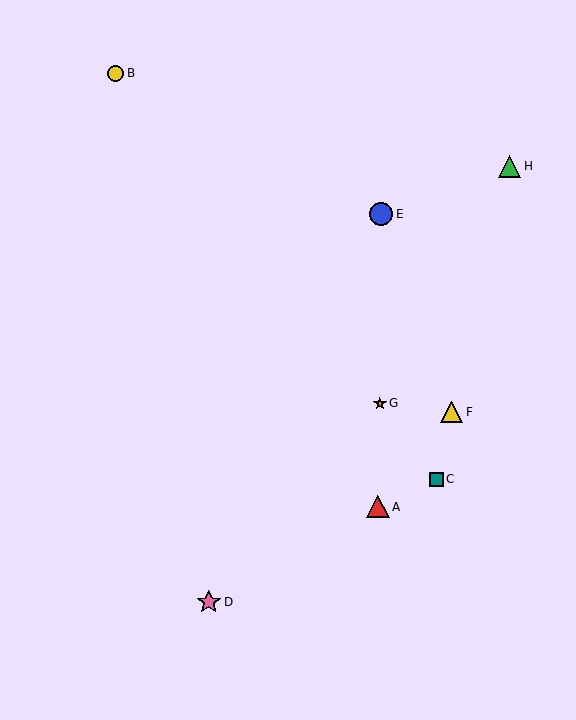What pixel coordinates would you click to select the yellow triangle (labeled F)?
Click at (452, 412) to select the yellow triangle F.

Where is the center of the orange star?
The center of the orange star is at (380, 403).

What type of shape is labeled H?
Shape H is a green triangle.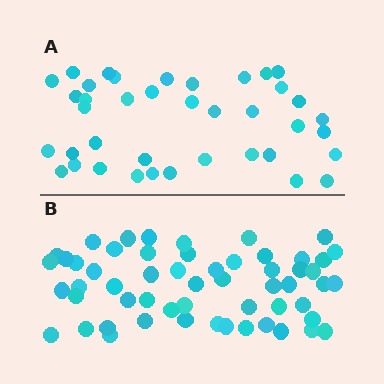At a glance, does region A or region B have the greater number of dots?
Region B (the bottom region) has more dots.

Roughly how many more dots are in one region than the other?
Region B has approximately 15 more dots than region A.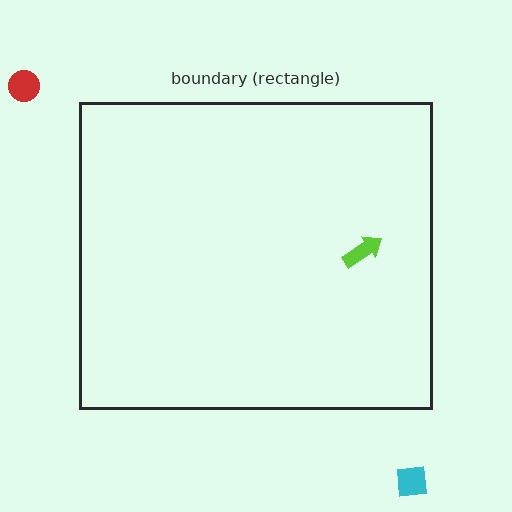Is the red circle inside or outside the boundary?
Outside.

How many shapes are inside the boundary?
1 inside, 2 outside.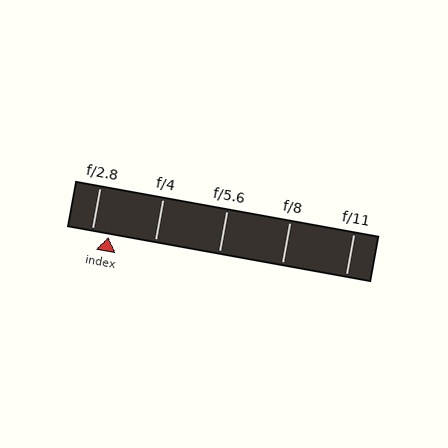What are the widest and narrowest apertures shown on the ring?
The widest aperture shown is f/2.8 and the narrowest is f/11.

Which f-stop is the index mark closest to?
The index mark is closest to f/2.8.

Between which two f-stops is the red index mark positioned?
The index mark is between f/2.8 and f/4.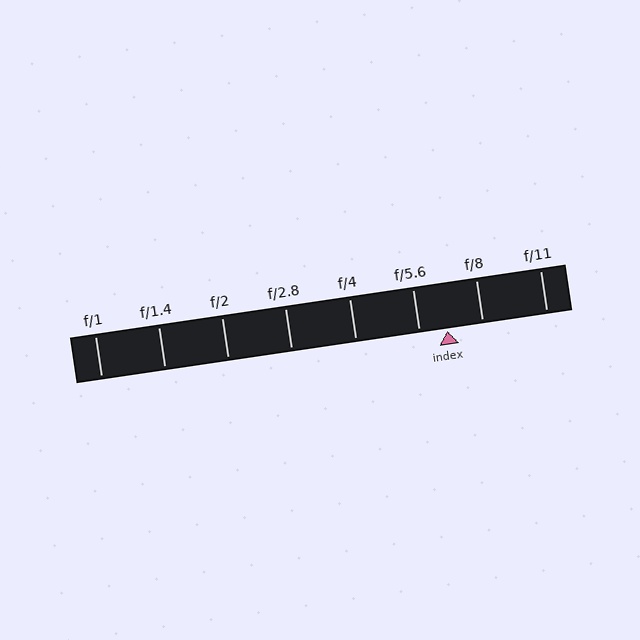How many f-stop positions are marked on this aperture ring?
There are 8 f-stop positions marked.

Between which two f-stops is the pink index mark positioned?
The index mark is between f/5.6 and f/8.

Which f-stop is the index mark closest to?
The index mark is closest to f/5.6.